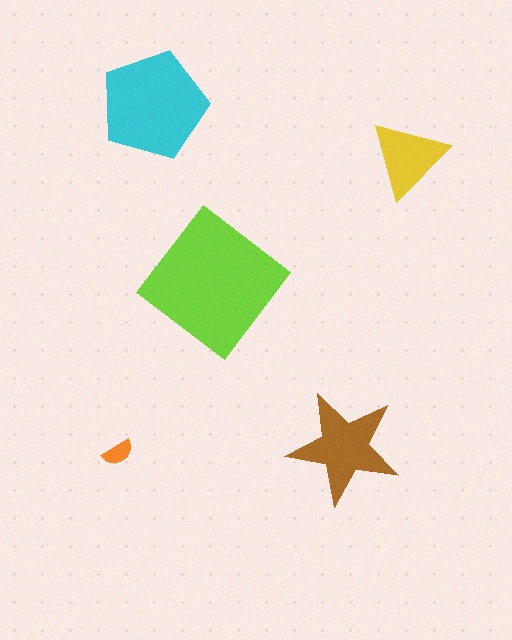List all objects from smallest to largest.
The orange semicircle, the yellow triangle, the brown star, the cyan pentagon, the lime diamond.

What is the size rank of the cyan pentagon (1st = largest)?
2nd.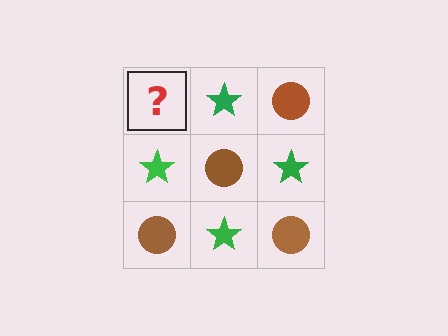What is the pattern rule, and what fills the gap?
The rule is that it alternates brown circle and green star in a checkerboard pattern. The gap should be filled with a brown circle.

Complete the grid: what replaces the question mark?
The question mark should be replaced with a brown circle.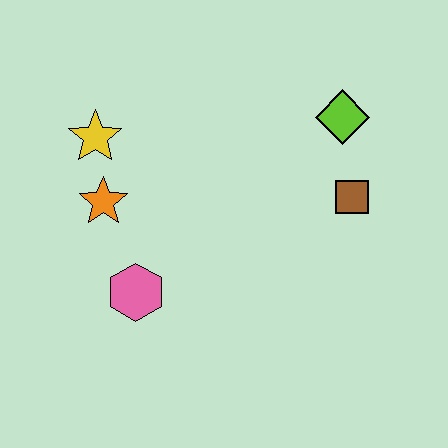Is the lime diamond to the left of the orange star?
No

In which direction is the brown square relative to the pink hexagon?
The brown square is to the right of the pink hexagon.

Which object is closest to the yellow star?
The orange star is closest to the yellow star.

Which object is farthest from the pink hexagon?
The lime diamond is farthest from the pink hexagon.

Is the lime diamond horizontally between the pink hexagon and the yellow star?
No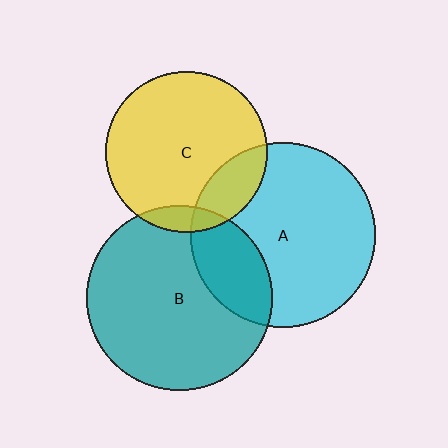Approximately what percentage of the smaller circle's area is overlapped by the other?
Approximately 25%.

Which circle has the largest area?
Circle B (teal).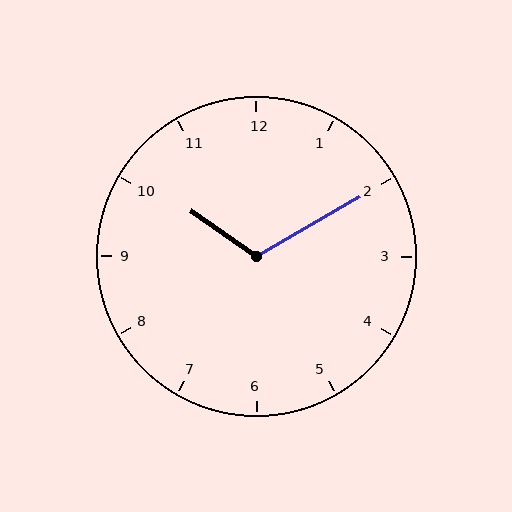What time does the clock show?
10:10.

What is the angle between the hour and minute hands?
Approximately 115 degrees.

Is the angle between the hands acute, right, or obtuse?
It is obtuse.